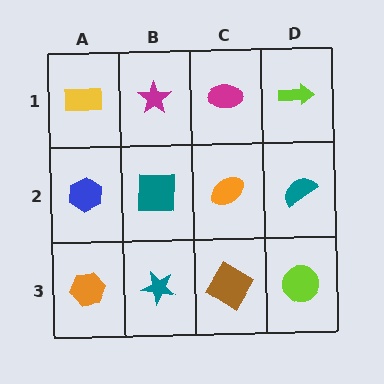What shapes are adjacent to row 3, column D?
A teal semicircle (row 2, column D), a brown diamond (row 3, column C).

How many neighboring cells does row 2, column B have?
4.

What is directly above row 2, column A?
A yellow rectangle.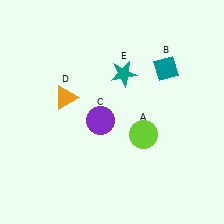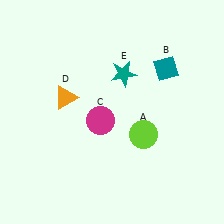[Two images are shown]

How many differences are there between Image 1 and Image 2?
There is 1 difference between the two images.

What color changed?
The circle (C) changed from purple in Image 1 to magenta in Image 2.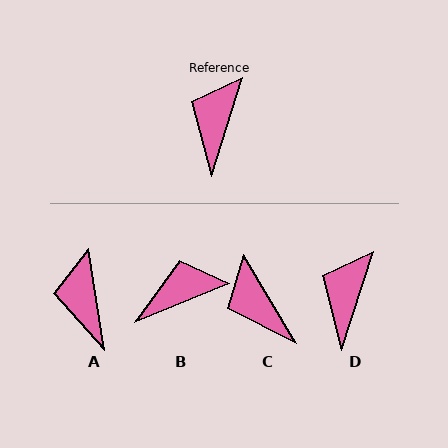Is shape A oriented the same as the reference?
No, it is off by about 27 degrees.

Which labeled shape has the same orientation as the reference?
D.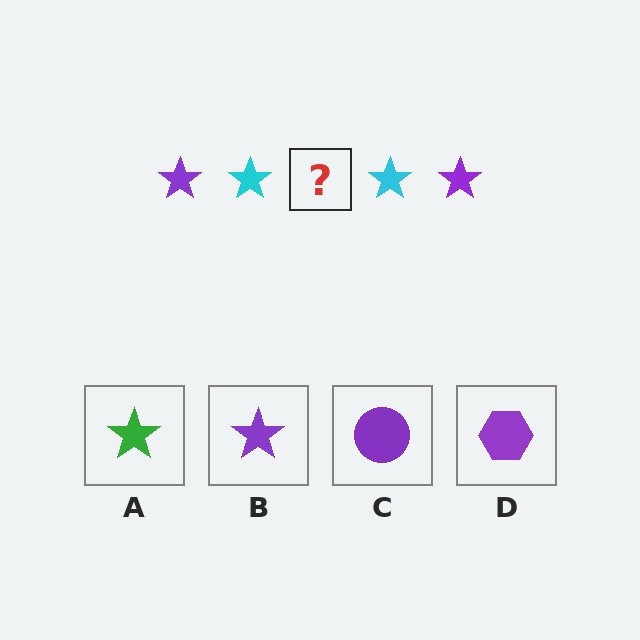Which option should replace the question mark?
Option B.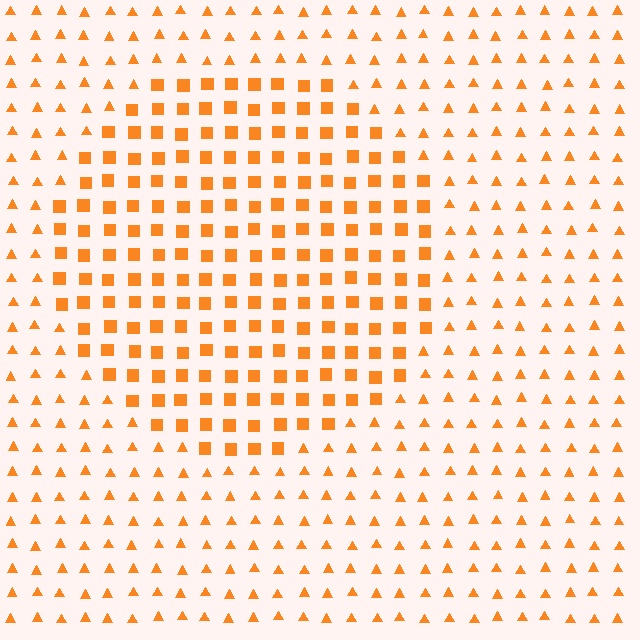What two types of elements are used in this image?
The image uses squares inside the circle region and triangles outside it.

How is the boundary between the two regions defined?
The boundary is defined by a change in element shape: squares inside vs. triangles outside. All elements share the same color and spacing.